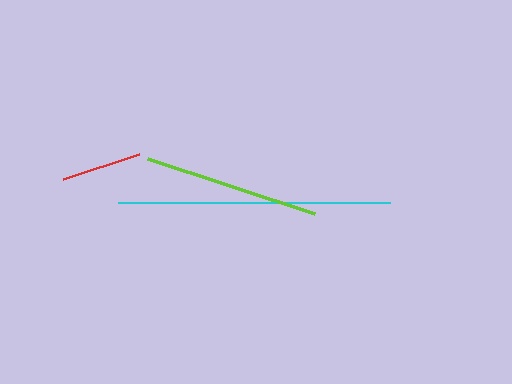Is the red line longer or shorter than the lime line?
The lime line is longer than the red line.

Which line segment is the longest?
The cyan line is the longest at approximately 273 pixels.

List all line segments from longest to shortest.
From longest to shortest: cyan, lime, red.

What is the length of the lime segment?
The lime segment is approximately 177 pixels long.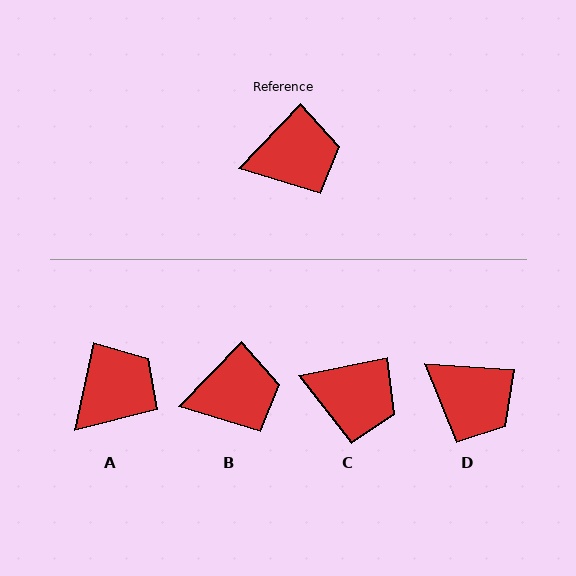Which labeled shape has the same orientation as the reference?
B.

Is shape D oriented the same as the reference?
No, it is off by about 50 degrees.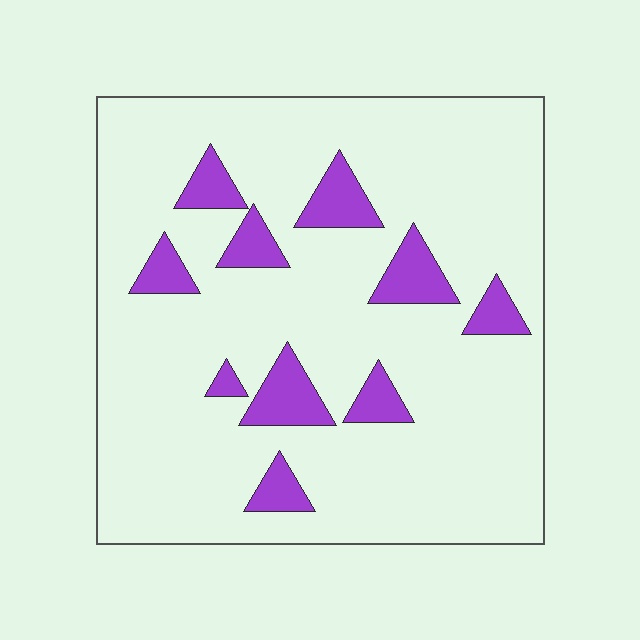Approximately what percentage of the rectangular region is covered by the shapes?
Approximately 15%.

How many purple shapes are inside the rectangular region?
10.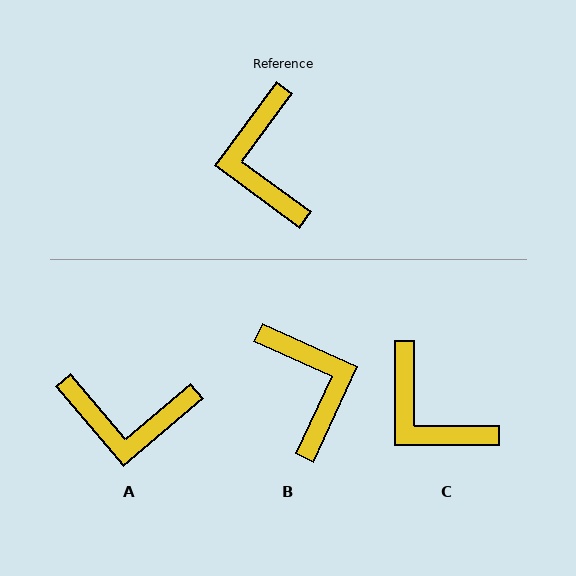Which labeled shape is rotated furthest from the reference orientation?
B, about 168 degrees away.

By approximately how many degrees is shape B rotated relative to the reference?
Approximately 168 degrees clockwise.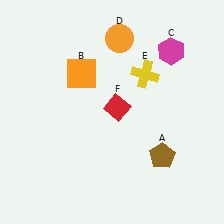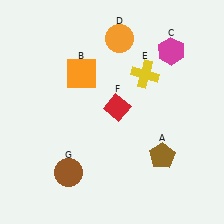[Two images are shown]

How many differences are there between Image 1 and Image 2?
There is 1 difference between the two images.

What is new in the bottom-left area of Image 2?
A brown circle (G) was added in the bottom-left area of Image 2.